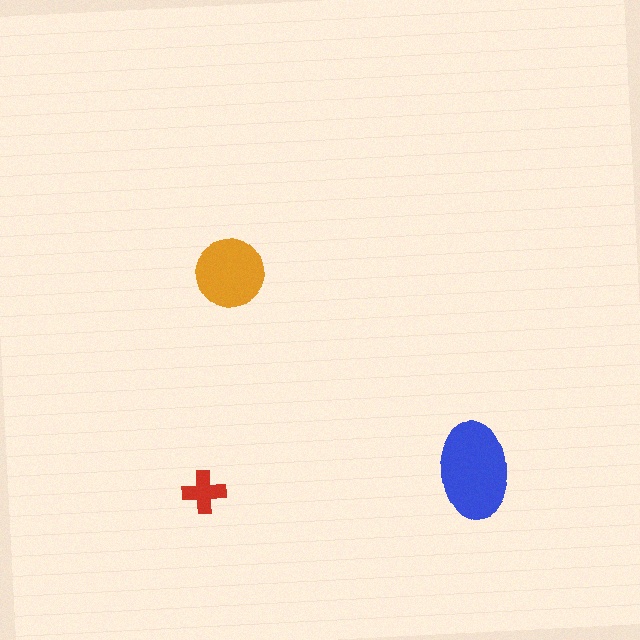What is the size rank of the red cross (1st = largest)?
3rd.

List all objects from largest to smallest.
The blue ellipse, the orange circle, the red cross.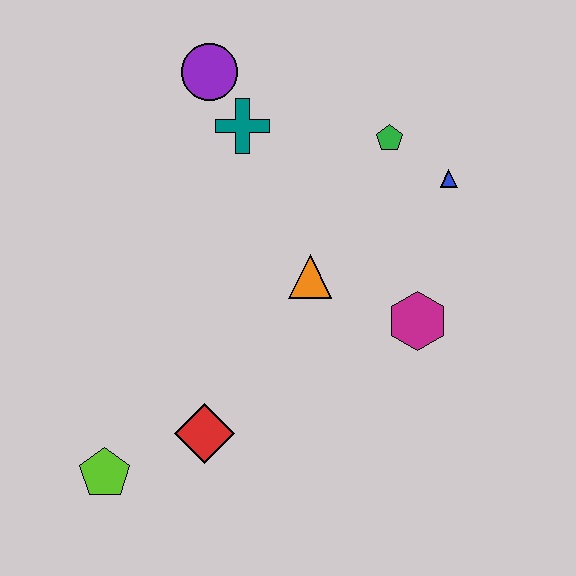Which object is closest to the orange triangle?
The magenta hexagon is closest to the orange triangle.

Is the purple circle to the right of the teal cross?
No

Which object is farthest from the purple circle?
The lime pentagon is farthest from the purple circle.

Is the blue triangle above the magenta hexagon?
Yes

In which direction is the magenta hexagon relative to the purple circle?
The magenta hexagon is below the purple circle.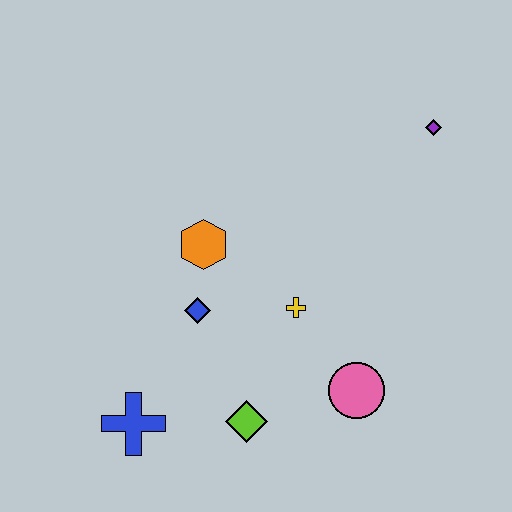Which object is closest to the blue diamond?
The orange hexagon is closest to the blue diamond.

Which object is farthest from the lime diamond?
The purple diamond is farthest from the lime diamond.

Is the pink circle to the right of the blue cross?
Yes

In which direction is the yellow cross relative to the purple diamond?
The yellow cross is below the purple diamond.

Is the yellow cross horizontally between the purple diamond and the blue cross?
Yes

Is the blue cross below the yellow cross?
Yes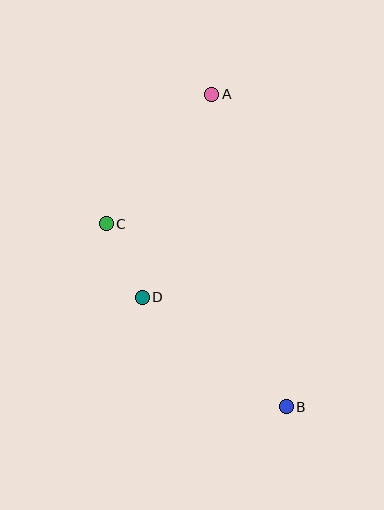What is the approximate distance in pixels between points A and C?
The distance between A and C is approximately 167 pixels.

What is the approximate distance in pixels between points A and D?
The distance between A and D is approximately 215 pixels.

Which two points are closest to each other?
Points C and D are closest to each other.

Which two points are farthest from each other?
Points A and B are farthest from each other.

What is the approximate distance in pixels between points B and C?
The distance between B and C is approximately 257 pixels.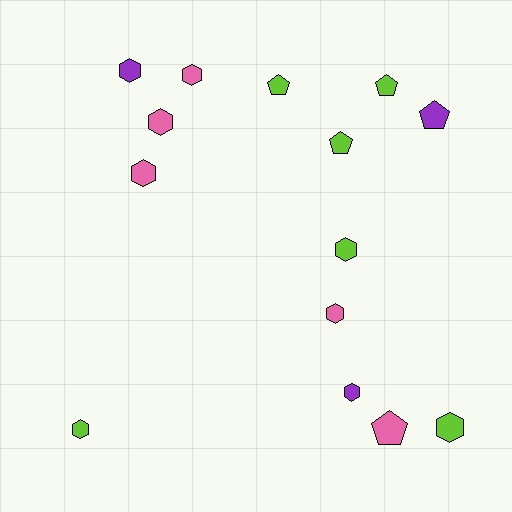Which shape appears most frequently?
Hexagon, with 9 objects.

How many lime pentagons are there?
There are 3 lime pentagons.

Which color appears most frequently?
Lime, with 6 objects.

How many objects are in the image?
There are 14 objects.